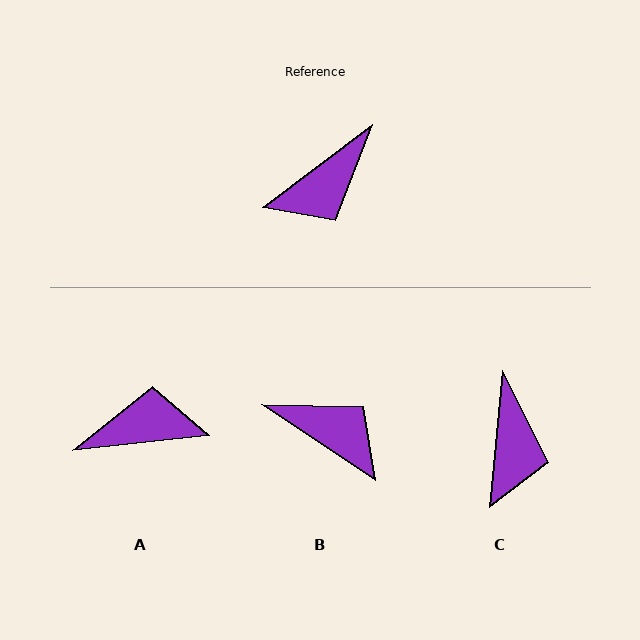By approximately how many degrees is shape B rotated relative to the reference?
Approximately 109 degrees counter-clockwise.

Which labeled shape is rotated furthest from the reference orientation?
A, about 149 degrees away.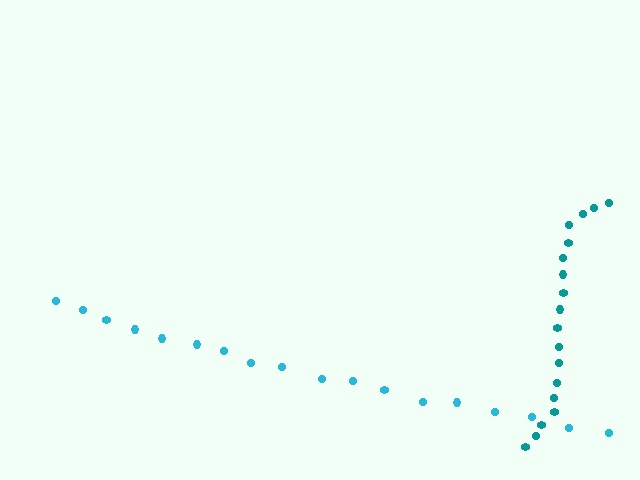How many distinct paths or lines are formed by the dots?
There are 2 distinct paths.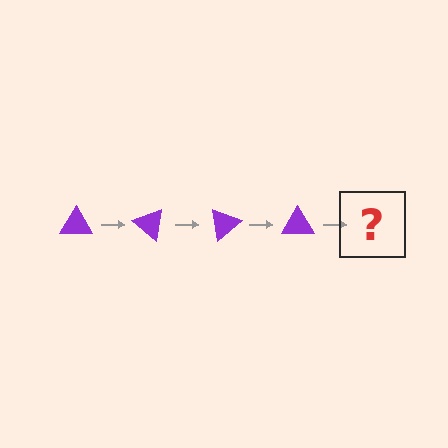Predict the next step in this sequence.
The next step is a purple triangle rotated 160 degrees.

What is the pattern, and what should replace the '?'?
The pattern is that the triangle rotates 40 degrees each step. The '?' should be a purple triangle rotated 160 degrees.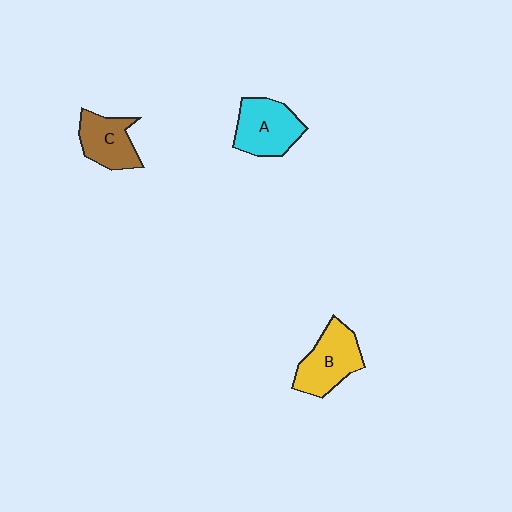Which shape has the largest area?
Shape B (yellow).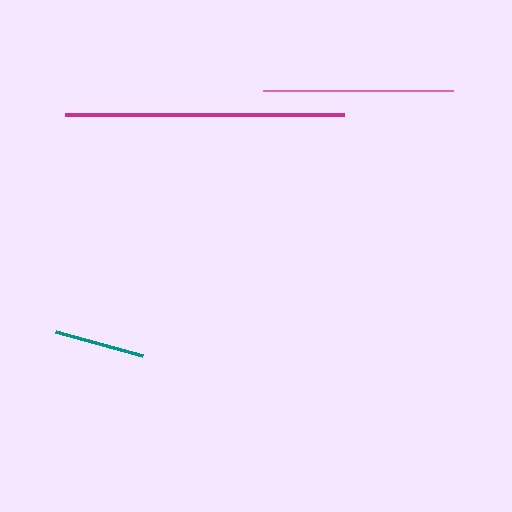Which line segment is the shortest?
The teal line is the shortest at approximately 90 pixels.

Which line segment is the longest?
The magenta line is the longest at approximately 279 pixels.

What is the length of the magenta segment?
The magenta segment is approximately 279 pixels long.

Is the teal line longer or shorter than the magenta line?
The magenta line is longer than the teal line.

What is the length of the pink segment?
The pink segment is approximately 190 pixels long.